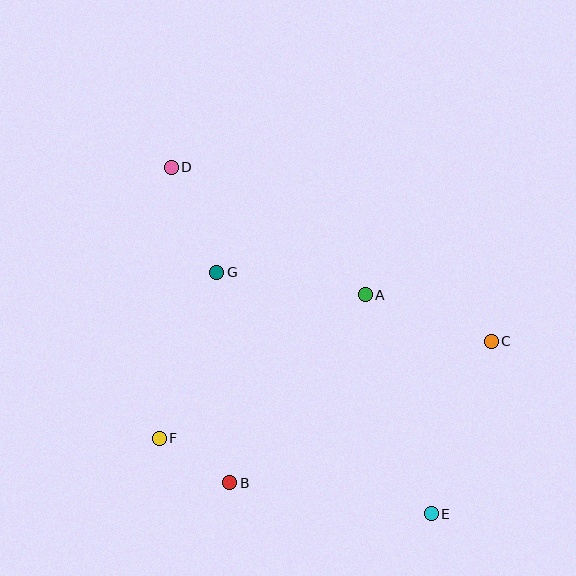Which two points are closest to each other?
Points B and F are closest to each other.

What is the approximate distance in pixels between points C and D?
The distance between C and D is approximately 364 pixels.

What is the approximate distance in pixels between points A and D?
The distance between A and D is approximately 232 pixels.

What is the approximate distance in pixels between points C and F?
The distance between C and F is approximately 346 pixels.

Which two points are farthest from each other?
Points D and E are farthest from each other.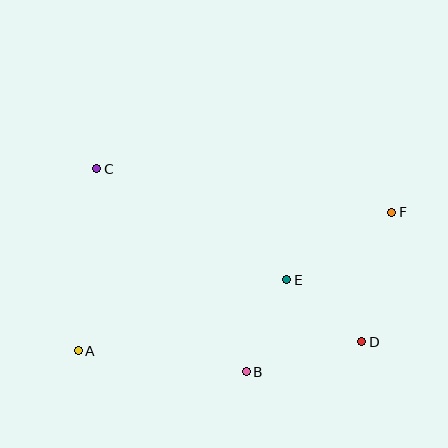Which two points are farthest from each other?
Points A and F are farthest from each other.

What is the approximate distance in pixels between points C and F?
The distance between C and F is approximately 298 pixels.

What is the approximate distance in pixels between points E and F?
The distance between E and F is approximately 125 pixels.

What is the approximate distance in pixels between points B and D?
The distance between B and D is approximately 119 pixels.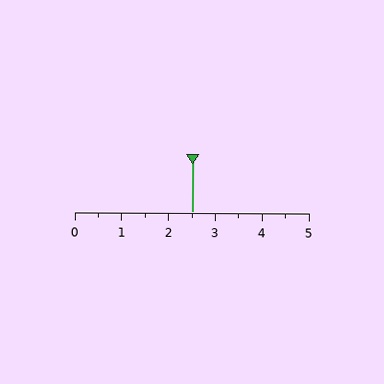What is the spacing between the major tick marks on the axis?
The major ticks are spaced 1 apart.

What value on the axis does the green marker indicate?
The marker indicates approximately 2.5.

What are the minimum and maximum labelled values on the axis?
The axis runs from 0 to 5.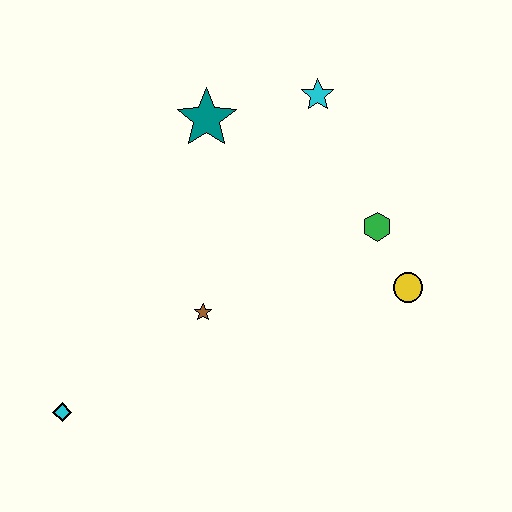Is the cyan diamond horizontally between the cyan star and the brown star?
No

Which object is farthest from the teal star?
The cyan diamond is farthest from the teal star.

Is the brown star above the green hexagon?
No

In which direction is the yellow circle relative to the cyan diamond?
The yellow circle is to the right of the cyan diamond.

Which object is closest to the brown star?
The cyan diamond is closest to the brown star.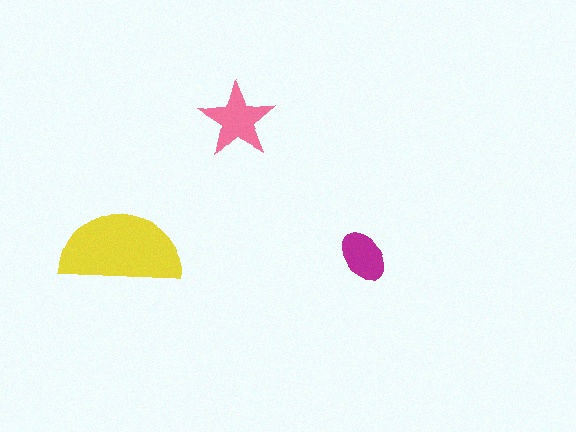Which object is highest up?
The pink star is topmost.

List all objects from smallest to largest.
The magenta ellipse, the pink star, the yellow semicircle.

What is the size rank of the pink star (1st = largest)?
2nd.